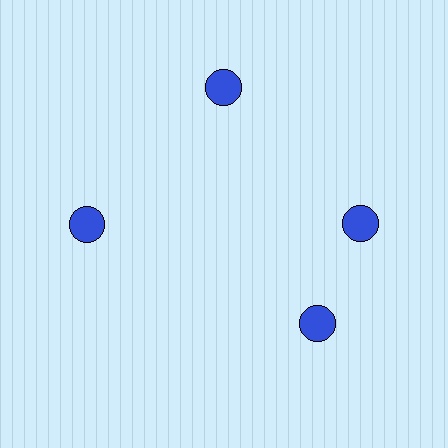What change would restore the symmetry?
The symmetry would be restored by rotating it back into even spacing with its neighbors so that all 4 circles sit at equal angles and equal distance from the center.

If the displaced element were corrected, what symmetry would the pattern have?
It would have 4-fold rotational symmetry — the pattern would map onto itself every 90 degrees.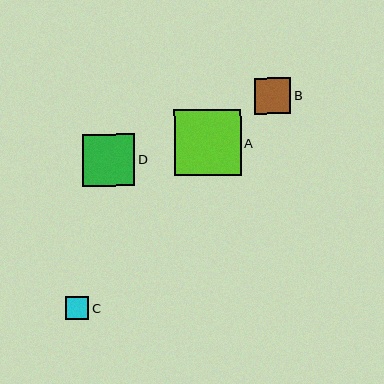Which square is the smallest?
Square C is the smallest with a size of approximately 23 pixels.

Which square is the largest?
Square A is the largest with a size of approximately 66 pixels.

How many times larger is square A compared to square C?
Square A is approximately 2.9 times the size of square C.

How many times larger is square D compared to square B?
Square D is approximately 1.4 times the size of square B.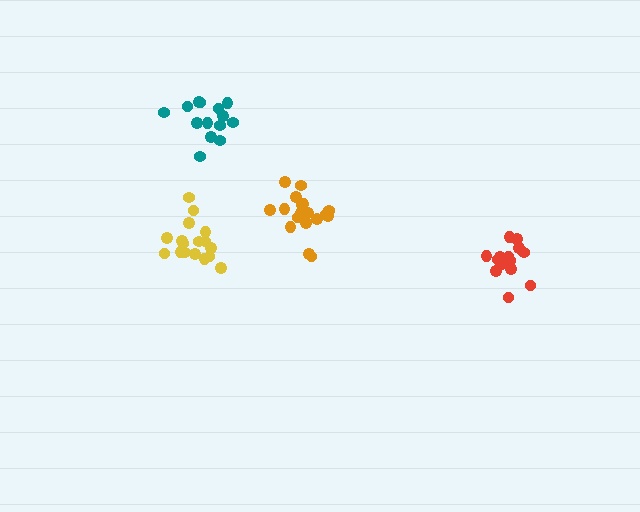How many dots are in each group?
Group 1: 18 dots, Group 2: 17 dots, Group 3: 15 dots, Group 4: 14 dots (64 total).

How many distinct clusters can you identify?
There are 4 distinct clusters.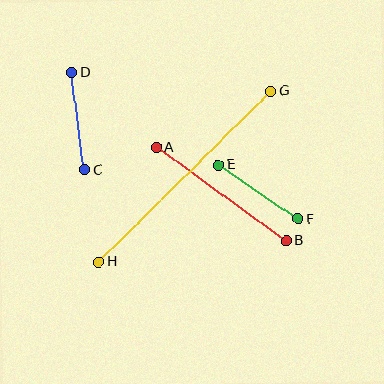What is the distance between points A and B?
The distance is approximately 160 pixels.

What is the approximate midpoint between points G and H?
The midpoint is at approximately (185, 176) pixels.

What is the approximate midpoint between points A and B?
The midpoint is at approximately (221, 194) pixels.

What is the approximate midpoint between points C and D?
The midpoint is at approximately (78, 121) pixels.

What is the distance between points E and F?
The distance is approximately 97 pixels.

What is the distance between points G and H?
The distance is approximately 243 pixels.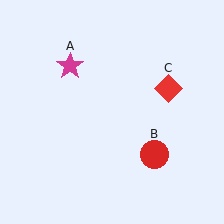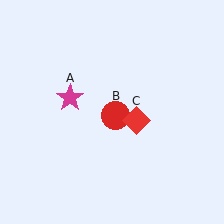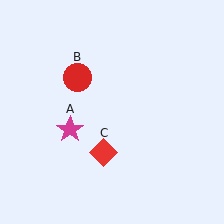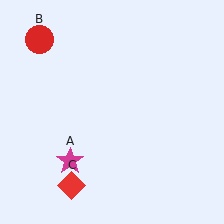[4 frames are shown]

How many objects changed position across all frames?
3 objects changed position: magenta star (object A), red circle (object B), red diamond (object C).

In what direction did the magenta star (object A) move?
The magenta star (object A) moved down.